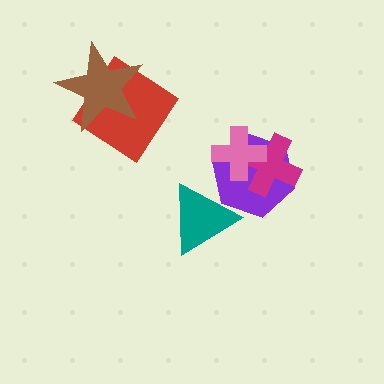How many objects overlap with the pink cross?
2 objects overlap with the pink cross.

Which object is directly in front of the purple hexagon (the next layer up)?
The magenta cross is directly in front of the purple hexagon.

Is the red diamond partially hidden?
Yes, it is partially covered by another shape.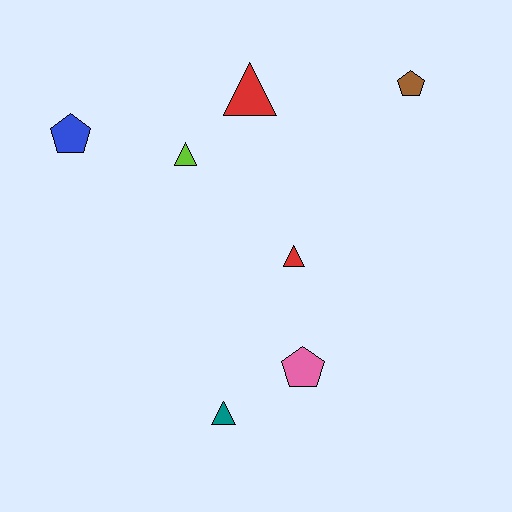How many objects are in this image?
There are 7 objects.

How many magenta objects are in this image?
There are no magenta objects.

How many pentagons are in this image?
There are 3 pentagons.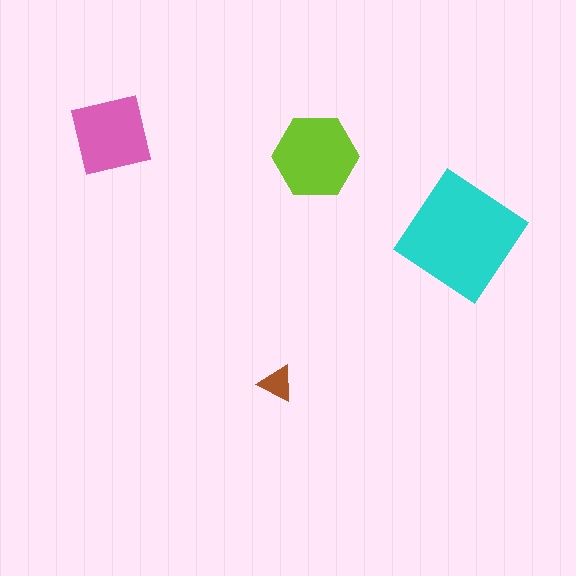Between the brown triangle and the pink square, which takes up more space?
The pink square.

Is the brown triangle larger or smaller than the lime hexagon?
Smaller.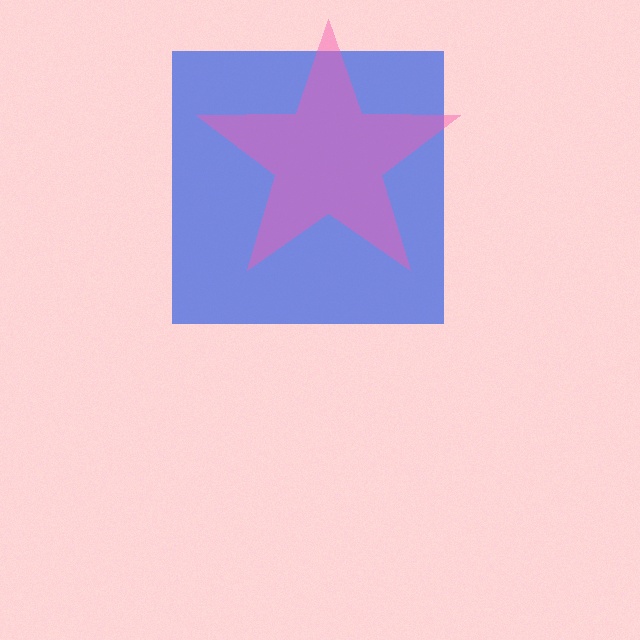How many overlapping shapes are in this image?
There are 2 overlapping shapes in the image.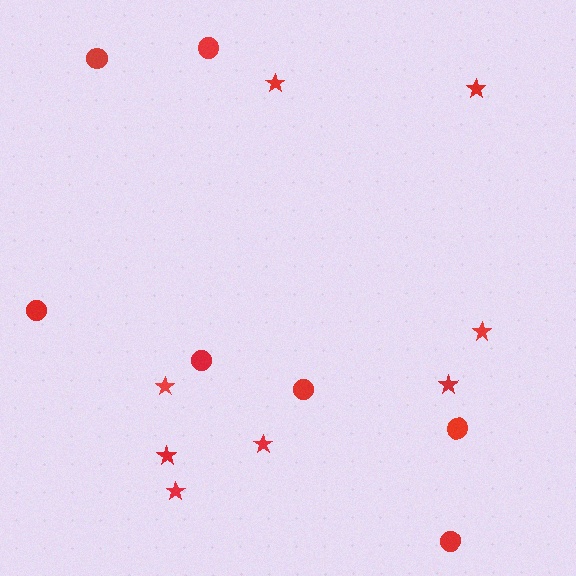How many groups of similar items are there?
There are 2 groups: one group of stars (8) and one group of circles (7).